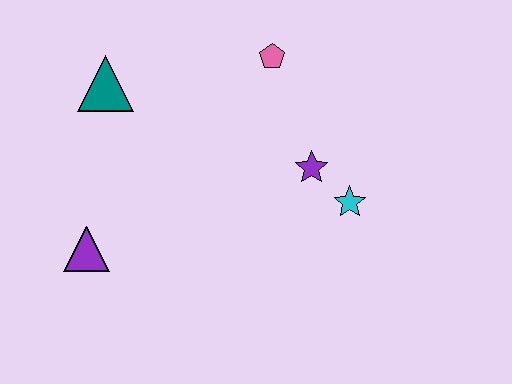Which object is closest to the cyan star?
The purple star is closest to the cyan star.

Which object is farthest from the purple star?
The purple triangle is farthest from the purple star.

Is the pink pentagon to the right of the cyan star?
No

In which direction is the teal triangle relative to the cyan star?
The teal triangle is to the left of the cyan star.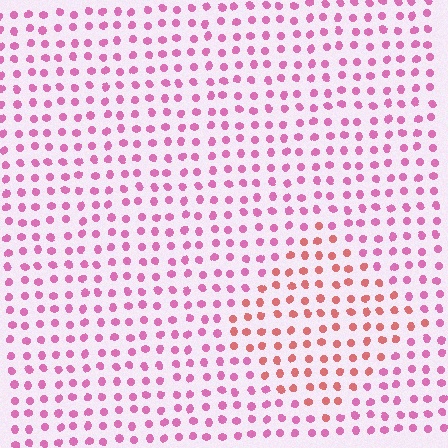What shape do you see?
I see a diamond.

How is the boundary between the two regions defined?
The boundary is defined purely by a slight shift in hue (about 36 degrees). Spacing, size, and orientation are identical on both sides.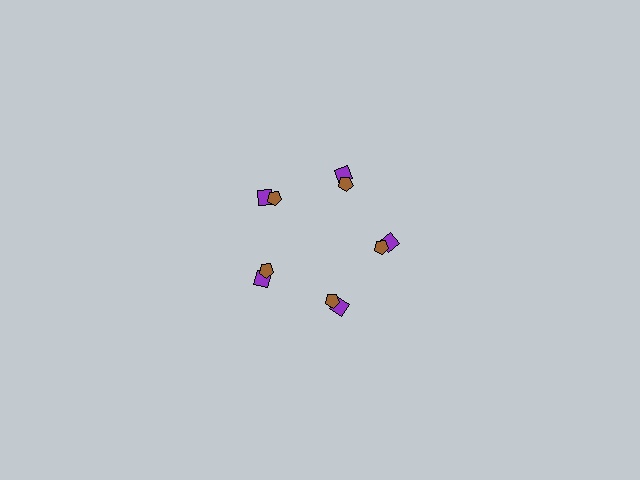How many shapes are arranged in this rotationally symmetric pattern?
There are 10 shapes, arranged in 5 groups of 2.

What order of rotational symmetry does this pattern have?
This pattern has 5-fold rotational symmetry.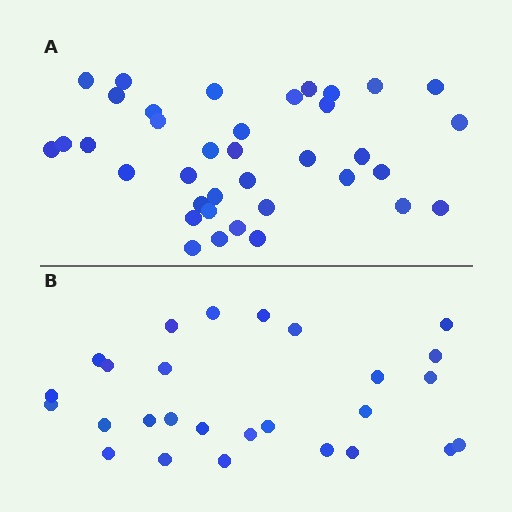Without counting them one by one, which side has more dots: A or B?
Region A (the top region) has more dots.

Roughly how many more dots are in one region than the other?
Region A has roughly 10 or so more dots than region B.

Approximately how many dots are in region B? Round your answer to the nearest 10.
About 30 dots. (The exact count is 27, which rounds to 30.)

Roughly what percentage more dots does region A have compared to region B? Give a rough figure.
About 35% more.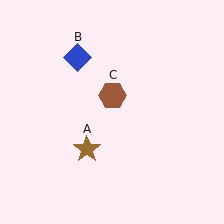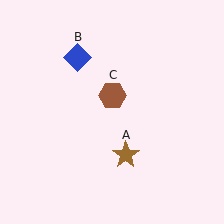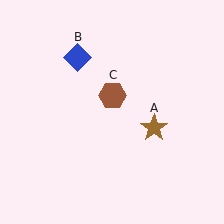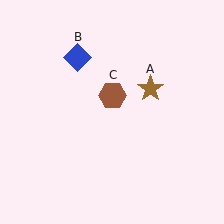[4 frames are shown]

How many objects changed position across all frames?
1 object changed position: brown star (object A).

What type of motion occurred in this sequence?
The brown star (object A) rotated counterclockwise around the center of the scene.